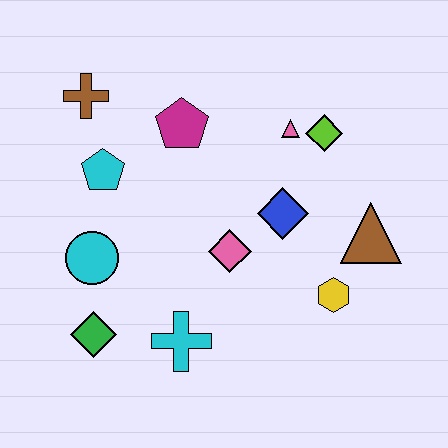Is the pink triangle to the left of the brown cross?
No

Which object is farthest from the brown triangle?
The brown cross is farthest from the brown triangle.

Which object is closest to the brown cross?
The cyan pentagon is closest to the brown cross.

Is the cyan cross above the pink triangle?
No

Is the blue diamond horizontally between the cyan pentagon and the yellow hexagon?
Yes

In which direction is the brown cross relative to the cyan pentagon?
The brown cross is above the cyan pentagon.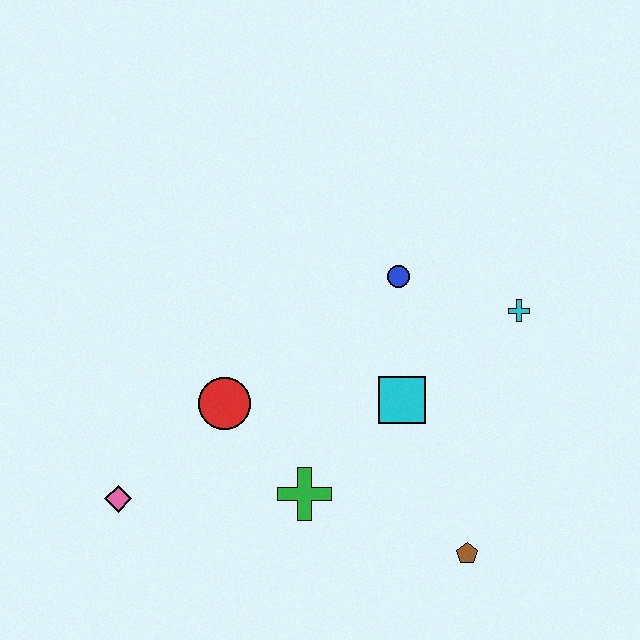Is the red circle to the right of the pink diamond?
Yes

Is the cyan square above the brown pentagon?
Yes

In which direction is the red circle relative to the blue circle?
The red circle is to the left of the blue circle.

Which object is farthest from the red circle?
The cyan cross is farthest from the red circle.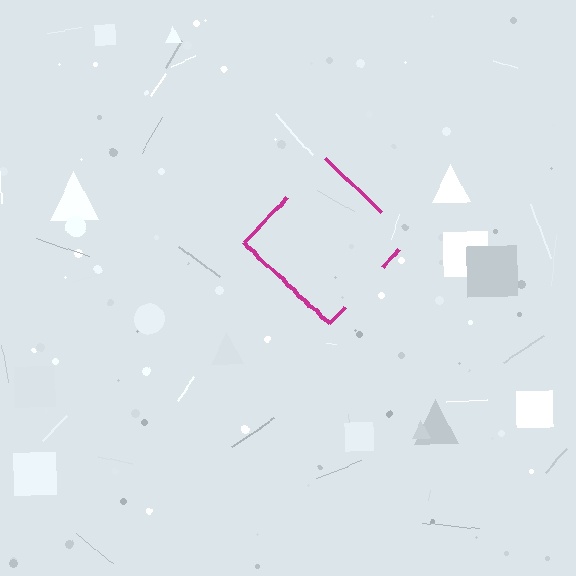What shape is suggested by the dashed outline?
The dashed outline suggests a diamond.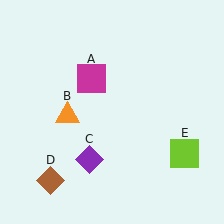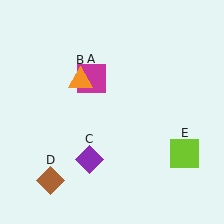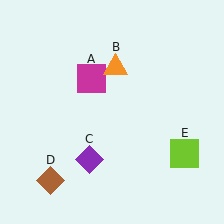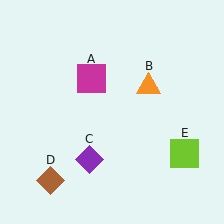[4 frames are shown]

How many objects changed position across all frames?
1 object changed position: orange triangle (object B).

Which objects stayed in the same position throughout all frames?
Magenta square (object A) and purple diamond (object C) and brown diamond (object D) and lime square (object E) remained stationary.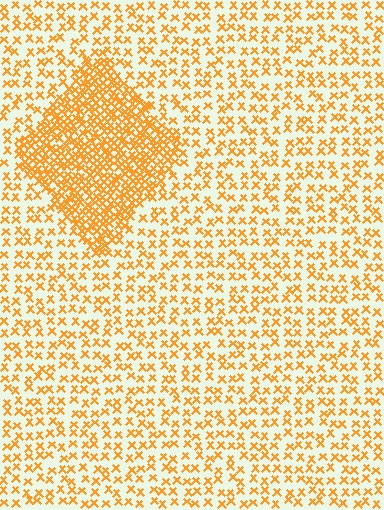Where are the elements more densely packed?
The elements are more densely packed inside the diamond boundary.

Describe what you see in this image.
The image contains small orange elements arranged at two different densities. A diamond-shaped region is visible where the elements are more densely packed than the surrounding area.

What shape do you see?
I see a diamond.